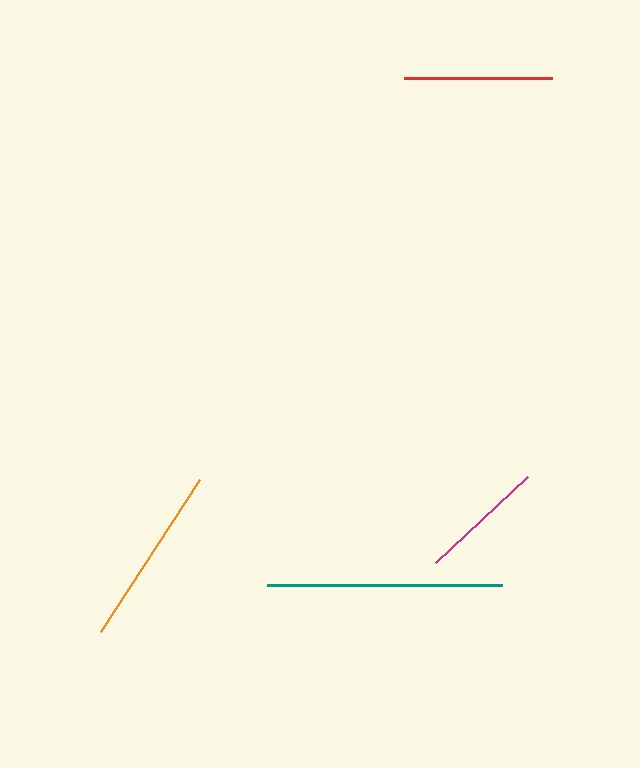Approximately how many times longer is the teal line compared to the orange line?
The teal line is approximately 1.3 times the length of the orange line.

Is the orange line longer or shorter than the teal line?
The teal line is longer than the orange line.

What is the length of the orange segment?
The orange segment is approximately 181 pixels long.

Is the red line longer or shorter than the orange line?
The orange line is longer than the red line.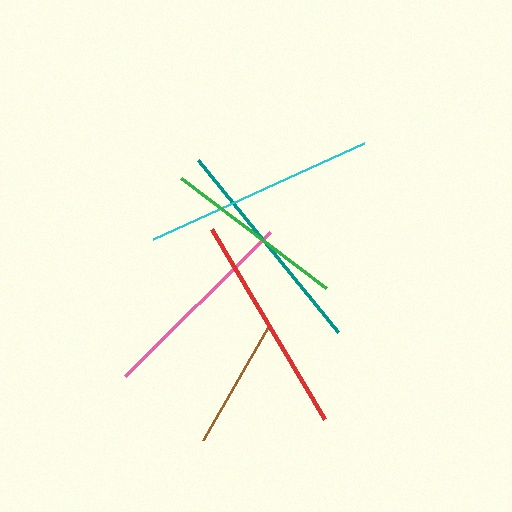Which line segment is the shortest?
The brown line is the shortest at approximately 132 pixels.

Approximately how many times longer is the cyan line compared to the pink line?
The cyan line is approximately 1.1 times the length of the pink line.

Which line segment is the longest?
The cyan line is the longest at approximately 231 pixels.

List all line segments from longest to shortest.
From longest to shortest: cyan, teal, red, pink, green, brown.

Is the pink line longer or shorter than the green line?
The pink line is longer than the green line.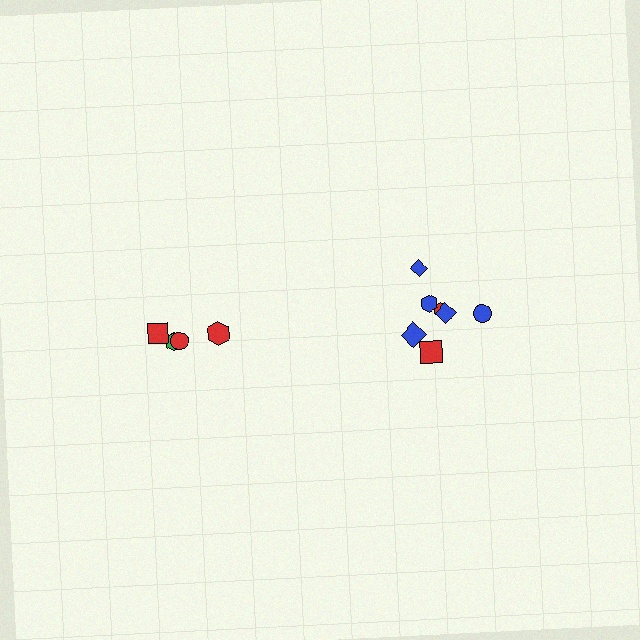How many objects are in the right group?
There are 7 objects.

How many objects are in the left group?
There are 4 objects.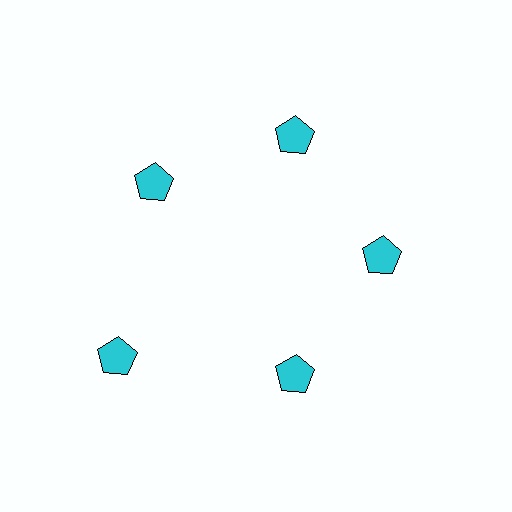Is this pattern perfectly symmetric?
No. The 5 cyan pentagons are arranged in a ring, but one element near the 8 o'clock position is pushed outward from the center, breaking the 5-fold rotational symmetry.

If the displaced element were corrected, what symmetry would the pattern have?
It would have 5-fold rotational symmetry — the pattern would map onto itself every 72 degrees.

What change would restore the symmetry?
The symmetry would be restored by moving it inward, back onto the ring so that all 5 pentagons sit at equal angles and equal distance from the center.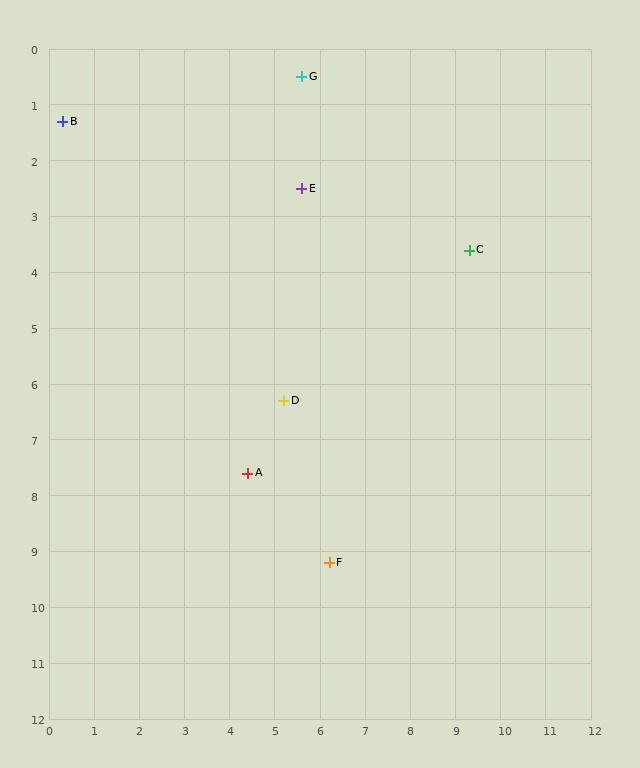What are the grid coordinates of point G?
Point G is at approximately (5.6, 0.5).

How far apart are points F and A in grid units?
Points F and A are about 2.4 grid units apart.